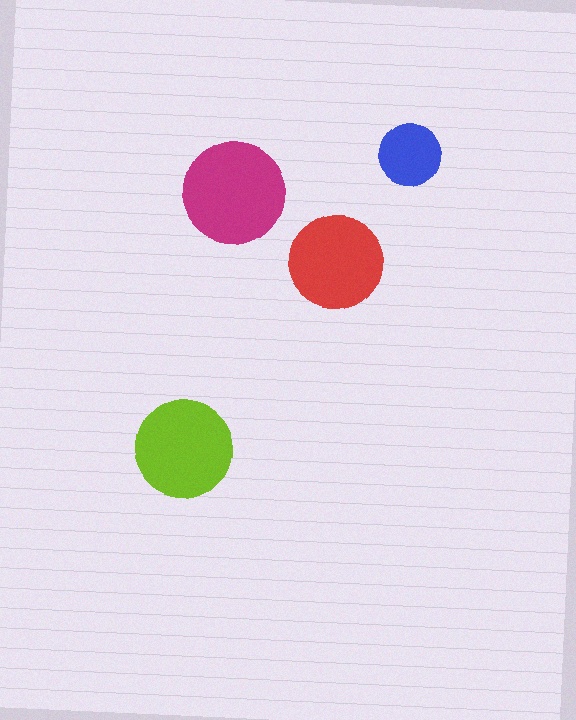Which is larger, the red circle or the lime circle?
The lime one.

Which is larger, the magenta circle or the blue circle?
The magenta one.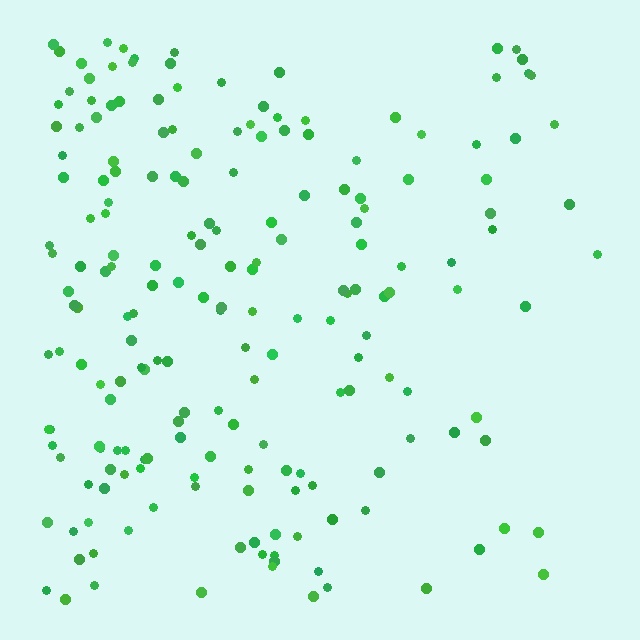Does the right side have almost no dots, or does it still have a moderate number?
Still a moderate number, just noticeably fewer than the left.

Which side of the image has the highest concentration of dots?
The left.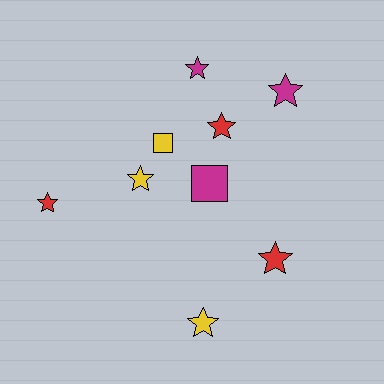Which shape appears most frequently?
Star, with 7 objects.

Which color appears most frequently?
Yellow, with 3 objects.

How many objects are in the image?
There are 9 objects.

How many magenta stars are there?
There are 2 magenta stars.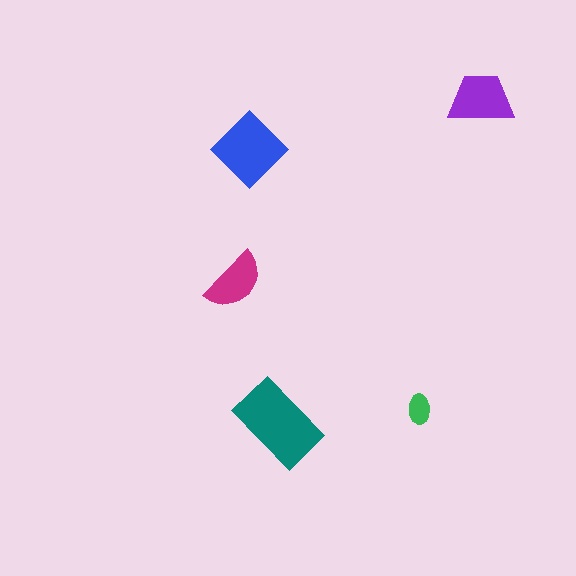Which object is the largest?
The teal rectangle.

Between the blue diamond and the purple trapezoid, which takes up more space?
The blue diamond.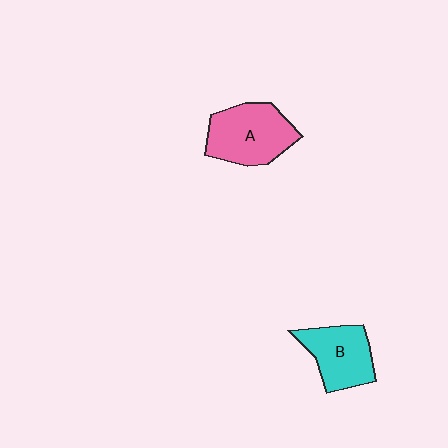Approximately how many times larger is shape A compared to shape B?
Approximately 1.2 times.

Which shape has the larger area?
Shape A (pink).